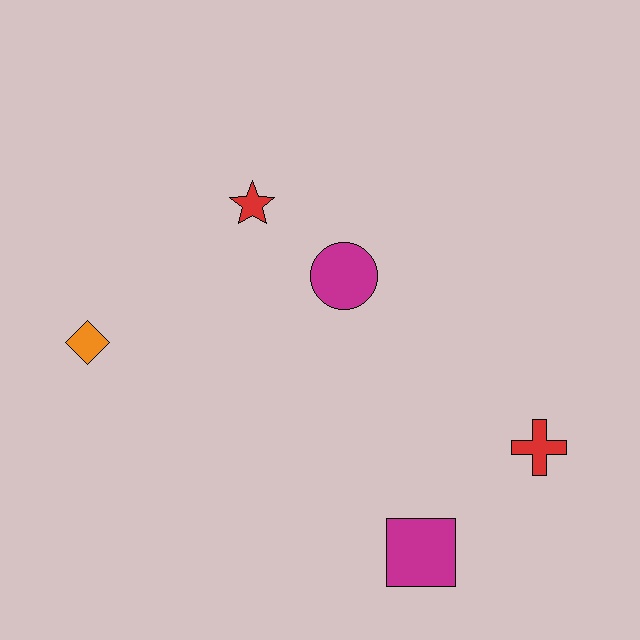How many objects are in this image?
There are 5 objects.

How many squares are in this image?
There is 1 square.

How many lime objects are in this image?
There are no lime objects.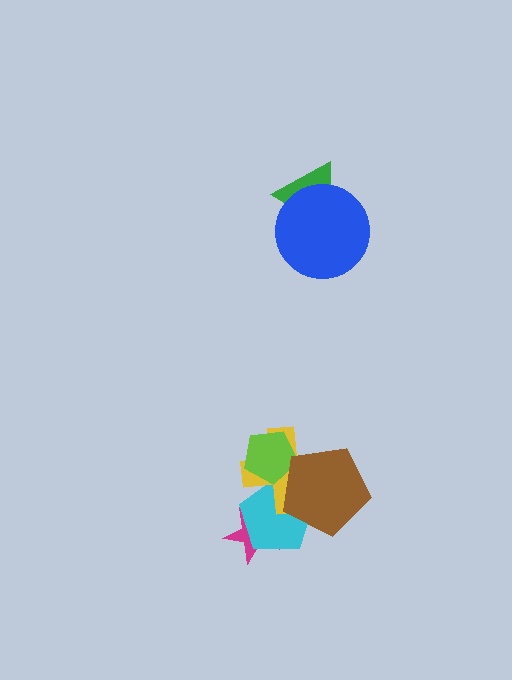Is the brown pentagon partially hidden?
No, no other shape covers it.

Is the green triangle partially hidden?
Yes, it is partially covered by another shape.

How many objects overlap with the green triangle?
1 object overlaps with the green triangle.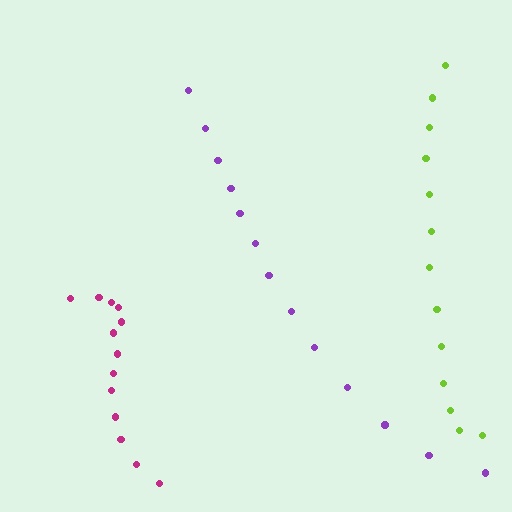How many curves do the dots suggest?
There are 3 distinct paths.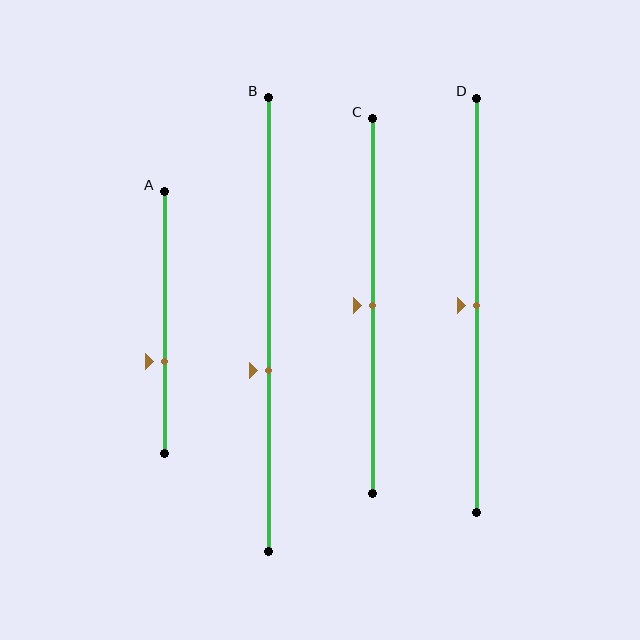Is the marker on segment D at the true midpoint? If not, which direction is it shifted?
Yes, the marker on segment D is at the true midpoint.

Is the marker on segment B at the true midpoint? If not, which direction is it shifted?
No, the marker on segment B is shifted downward by about 10% of the segment length.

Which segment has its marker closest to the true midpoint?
Segment C has its marker closest to the true midpoint.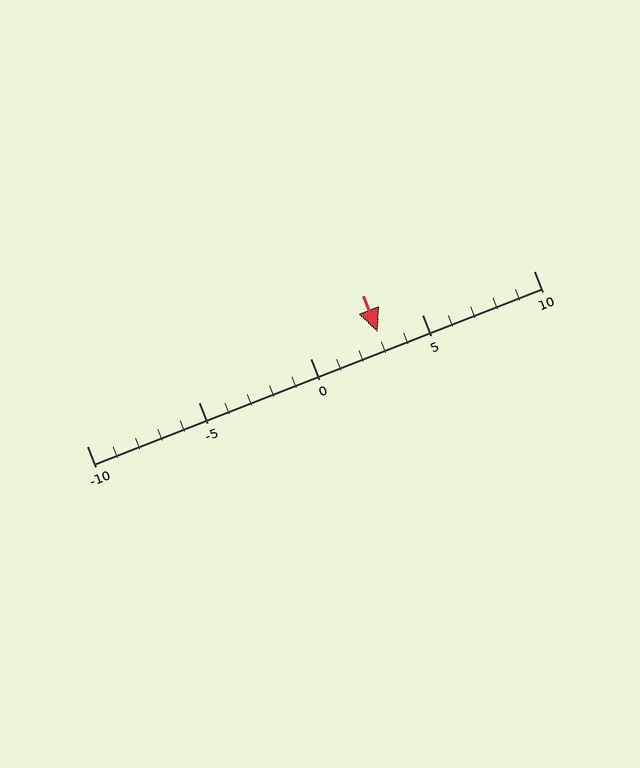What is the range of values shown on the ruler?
The ruler shows values from -10 to 10.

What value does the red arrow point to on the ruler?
The red arrow points to approximately 3.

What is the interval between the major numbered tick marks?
The major tick marks are spaced 5 units apart.